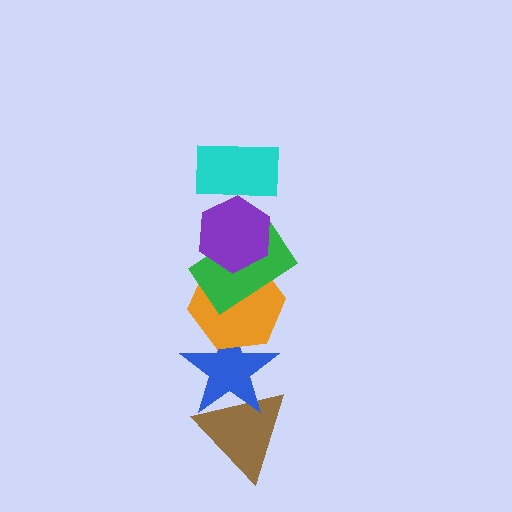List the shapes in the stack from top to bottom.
From top to bottom: the cyan rectangle, the purple hexagon, the green rectangle, the orange hexagon, the blue star, the brown triangle.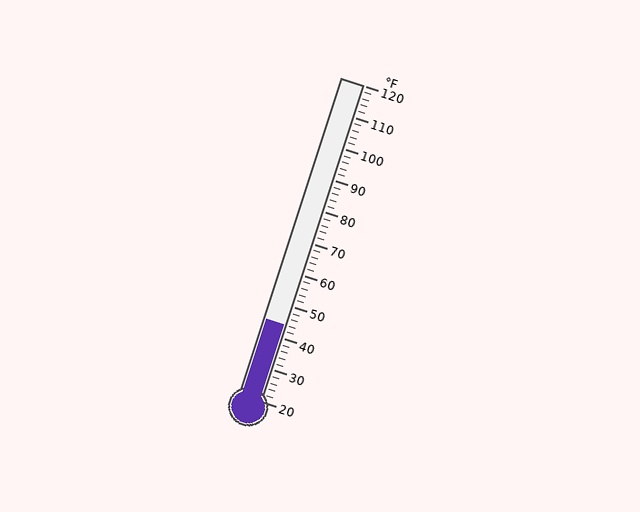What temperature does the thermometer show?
The thermometer shows approximately 44°F.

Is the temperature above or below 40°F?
The temperature is above 40°F.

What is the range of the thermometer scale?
The thermometer scale ranges from 20°F to 120°F.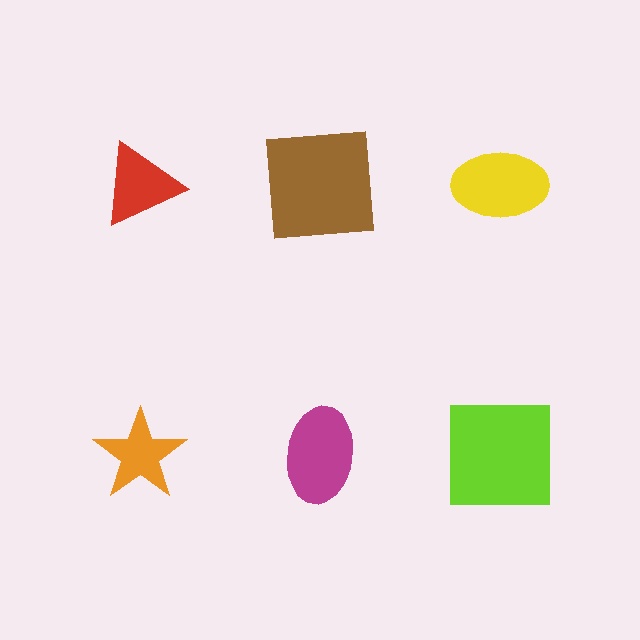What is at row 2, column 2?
A magenta ellipse.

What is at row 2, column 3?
A lime square.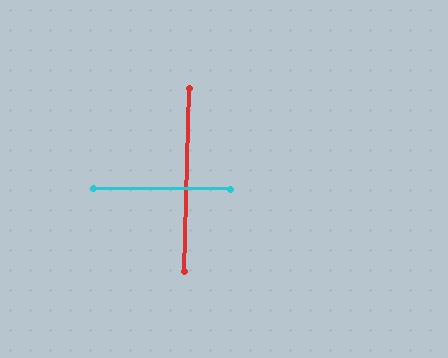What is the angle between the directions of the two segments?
Approximately 89 degrees.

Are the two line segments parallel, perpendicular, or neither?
Perpendicular — they meet at approximately 89°.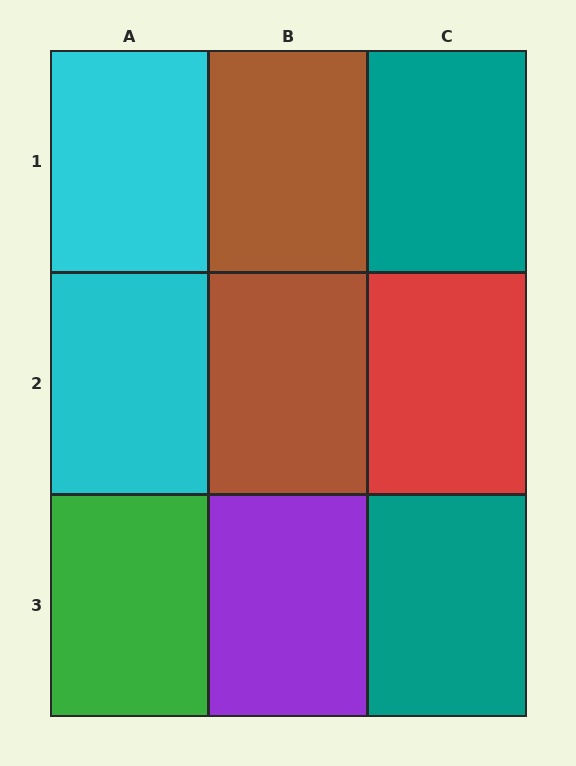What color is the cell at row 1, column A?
Cyan.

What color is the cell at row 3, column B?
Purple.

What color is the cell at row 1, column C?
Teal.